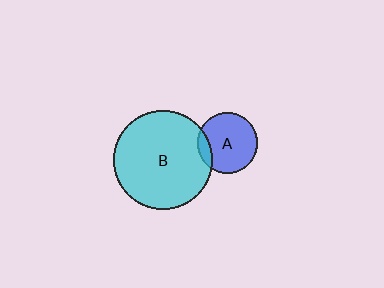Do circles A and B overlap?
Yes.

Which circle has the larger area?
Circle B (cyan).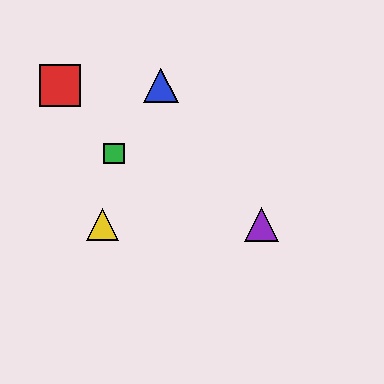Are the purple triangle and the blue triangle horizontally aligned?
No, the purple triangle is at y≈224 and the blue triangle is at y≈85.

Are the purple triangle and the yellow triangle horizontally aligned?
Yes, both are at y≈224.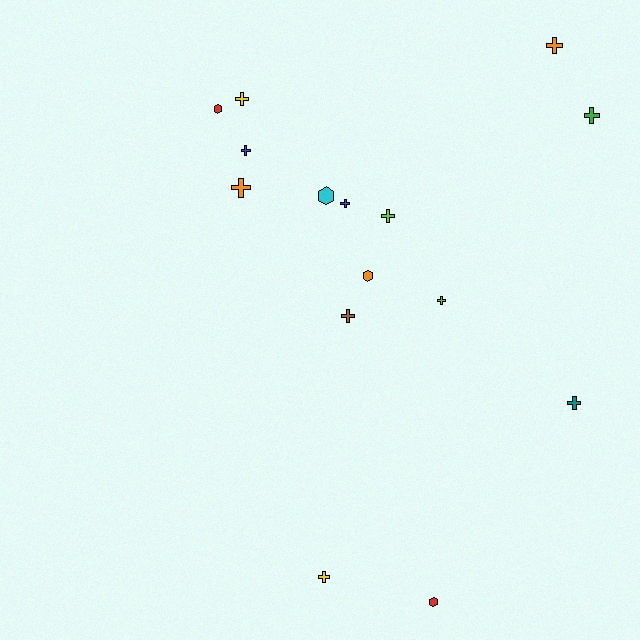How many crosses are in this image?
There are 11 crosses.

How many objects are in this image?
There are 15 objects.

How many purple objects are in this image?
There are no purple objects.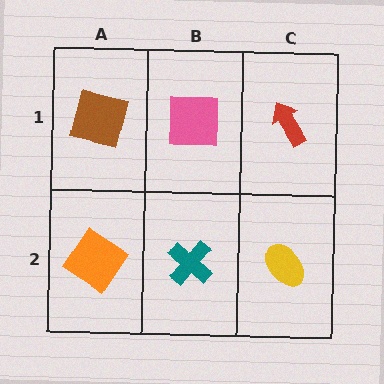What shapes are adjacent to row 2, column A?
A brown square (row 1, column A), a teal cross (row 2, column B).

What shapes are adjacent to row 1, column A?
An orange diamond (row 2, column A), a pink square (row 1, column B).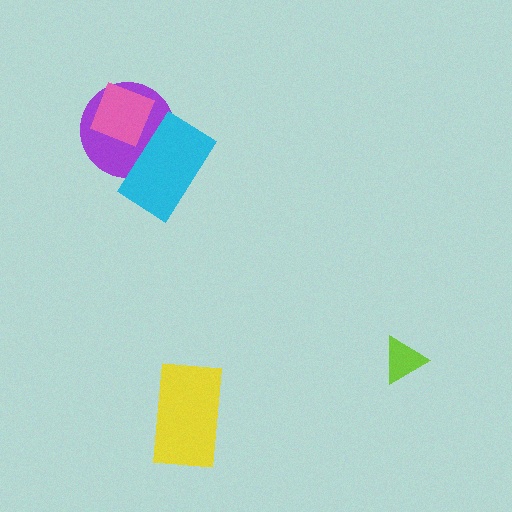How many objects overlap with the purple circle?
2 objects overlap with the purple circle.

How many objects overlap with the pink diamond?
2 objects overlap with the pink diamond.